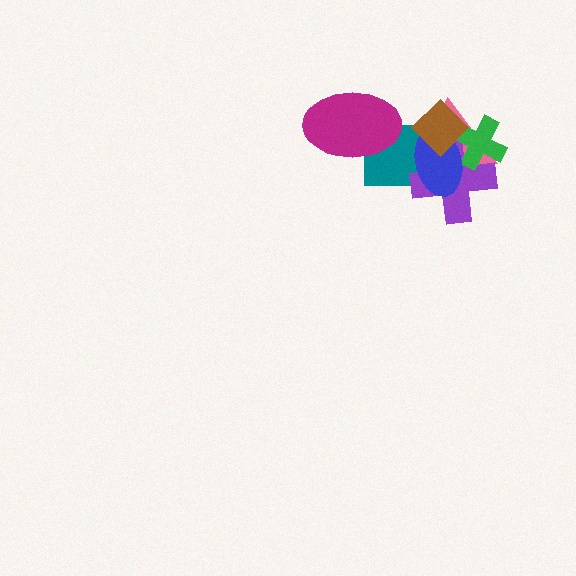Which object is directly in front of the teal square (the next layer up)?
The purple cross is directly in front of the teal square.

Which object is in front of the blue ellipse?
The brown diamond is in front of the blue ellipse.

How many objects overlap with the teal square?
5 objects overlap with the teal square.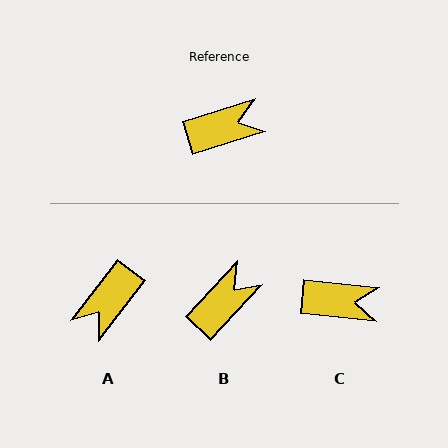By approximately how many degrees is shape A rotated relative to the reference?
Approximately 145 degrees clockwise.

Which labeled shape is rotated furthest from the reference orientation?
A, about 145 degrees away.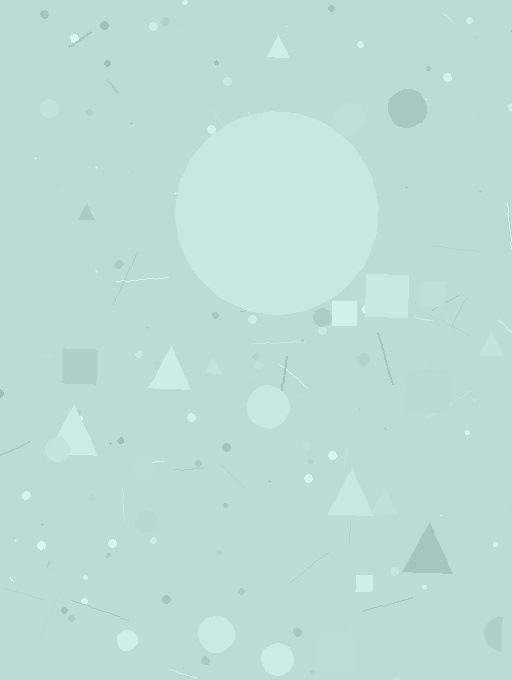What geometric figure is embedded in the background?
A circle is embedded in the background.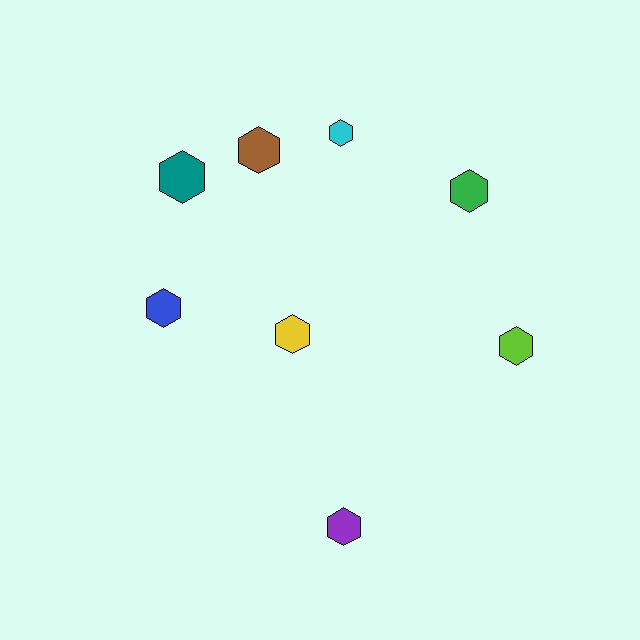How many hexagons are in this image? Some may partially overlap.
There are 8 hexagons.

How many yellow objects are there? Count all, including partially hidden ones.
There is 1 yellow object.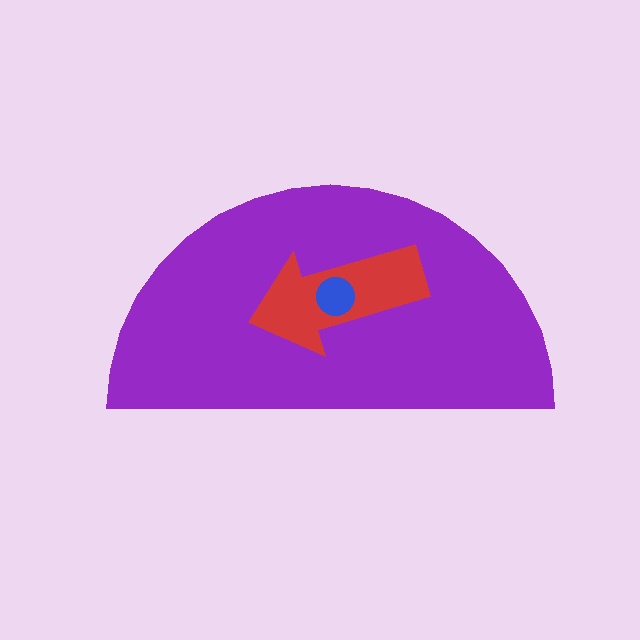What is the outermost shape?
The purple semicircle.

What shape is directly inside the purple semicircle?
The red arrow.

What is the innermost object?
The blue circle.